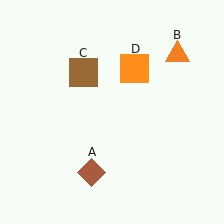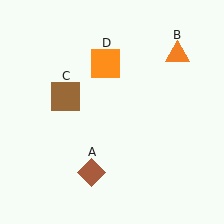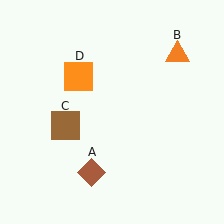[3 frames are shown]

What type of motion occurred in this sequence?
The brown square (object C), orange square (object D) rotated counterclockwise around the center of the scene.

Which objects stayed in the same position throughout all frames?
Brown diamond (object A) and orange triangle (object B) remained stationary.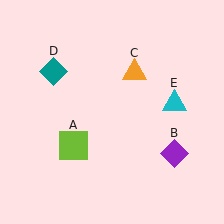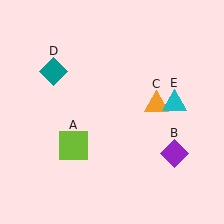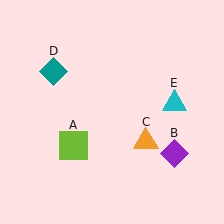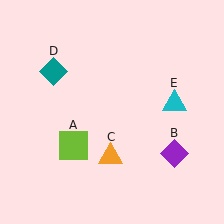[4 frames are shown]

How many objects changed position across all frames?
1 object changed position: orange triangle (object C).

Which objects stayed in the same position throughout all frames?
Lime square (object A) and purple diamond (object B) and teal diamond (object D) and cyan triangle (object E) remained stationary.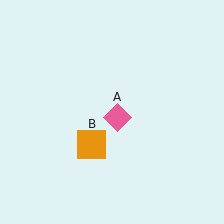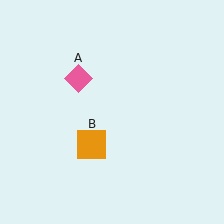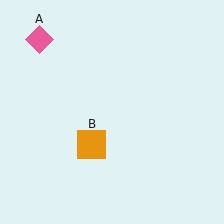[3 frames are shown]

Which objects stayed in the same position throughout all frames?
Orange square (object B) remained stationary.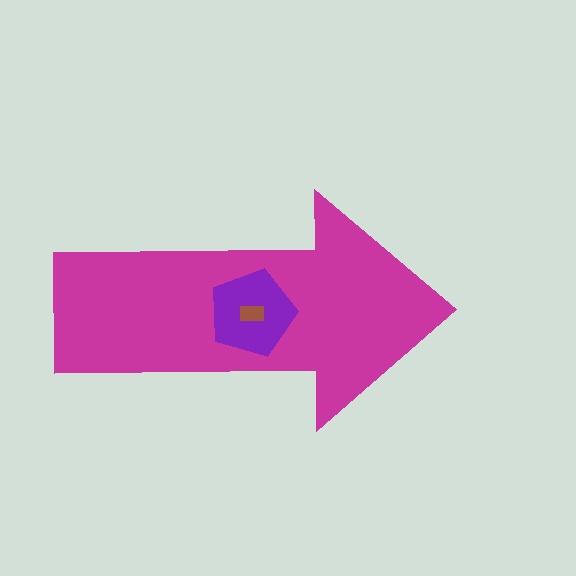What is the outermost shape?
The magenta arrow.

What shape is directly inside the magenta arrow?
The purple pentagon.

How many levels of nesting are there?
3.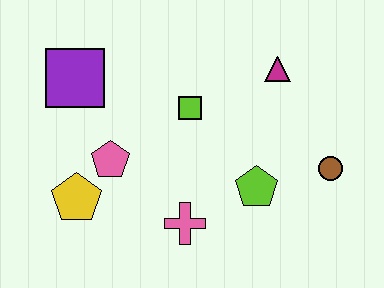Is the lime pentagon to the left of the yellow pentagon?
No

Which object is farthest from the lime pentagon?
The purple square is farthest from the lime pentagon.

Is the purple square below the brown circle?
No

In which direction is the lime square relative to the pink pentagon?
The lime square is to the right of the pink pentagon.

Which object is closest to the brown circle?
The lime pentagon is closest to the brown circle.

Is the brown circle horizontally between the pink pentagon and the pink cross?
No